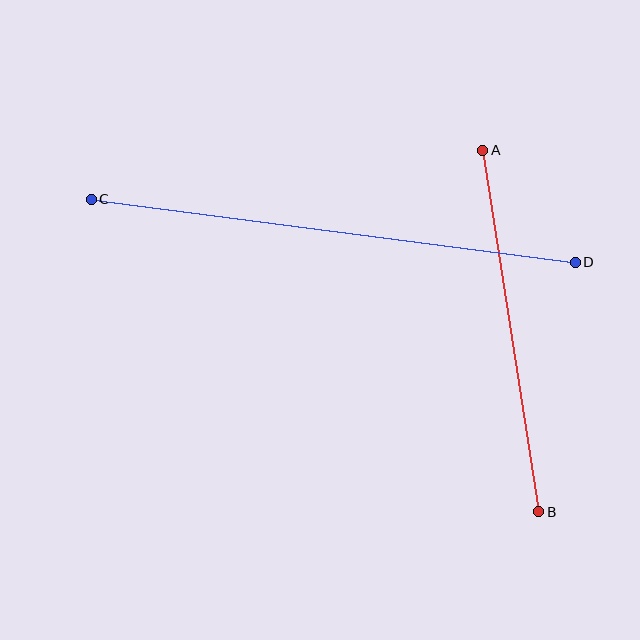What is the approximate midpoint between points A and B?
The midpoint is at approximately (511, 331) pixels.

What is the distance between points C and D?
The distance is approximately 488 pixels.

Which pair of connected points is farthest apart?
Points C and D are farthest apart.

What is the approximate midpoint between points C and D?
The midpoint is at approximately (333, 231) pixels.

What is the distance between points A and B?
The distance is approximately 365 pixels.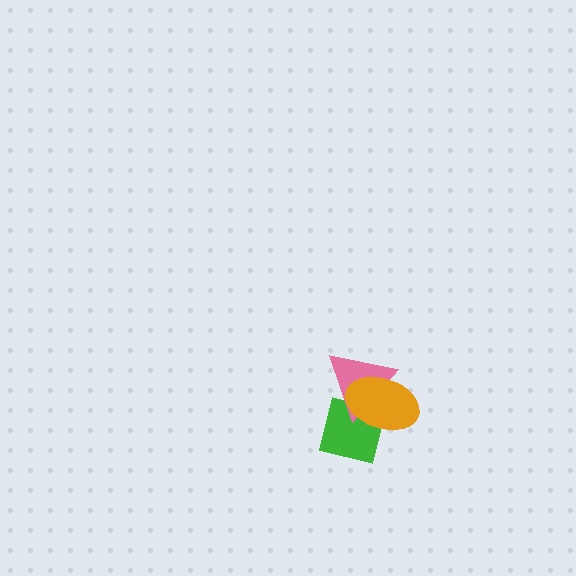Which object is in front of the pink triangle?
The orange ellipse is in front of the pink triangle.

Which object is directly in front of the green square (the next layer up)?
The pink triangle is directly in front of the green square.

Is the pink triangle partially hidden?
Yes, it is partially covered by another shape.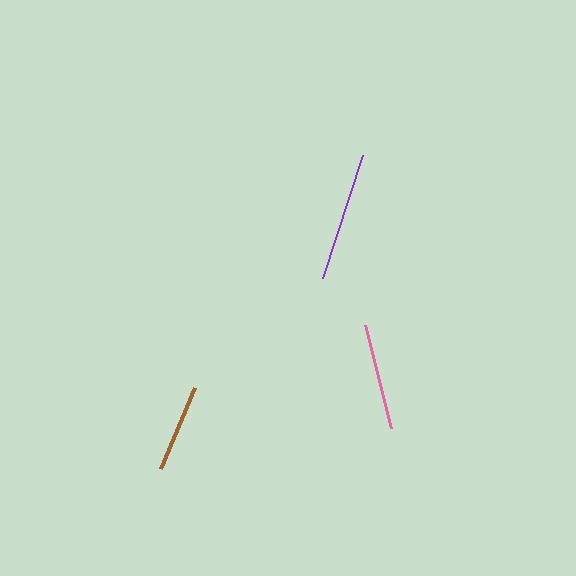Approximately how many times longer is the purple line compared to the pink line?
The purple line is approximately 1.2 times the length of the pink line.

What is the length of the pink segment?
The pink segment is approximately 106 pixels long.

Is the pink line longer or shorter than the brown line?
The pink line is longer than the brown line.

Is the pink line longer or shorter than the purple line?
The purple line is longer than the pink line.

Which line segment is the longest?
The purple line is the longest at approximately 130 pixels.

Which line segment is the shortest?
The brown line is the shortest at approximately 87 pixels.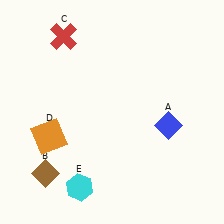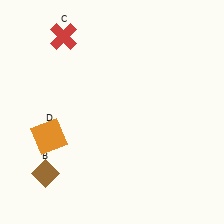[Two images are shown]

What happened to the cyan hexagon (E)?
The cyan hexagon (E) was removed in Image 2. It was in the bottom-left area of Image 1.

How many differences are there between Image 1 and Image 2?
There are 2 differences between the two images.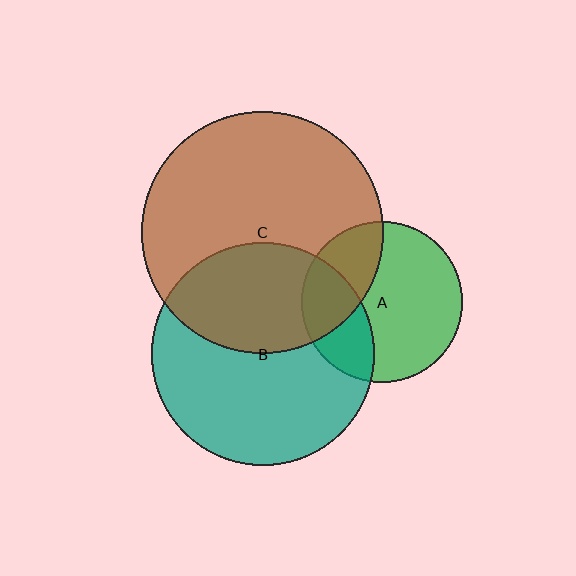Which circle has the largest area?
Circle C (brown).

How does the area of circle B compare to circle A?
Approximately 1.9 times.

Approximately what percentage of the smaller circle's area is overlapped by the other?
Approximately 30%.